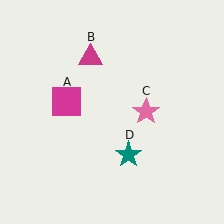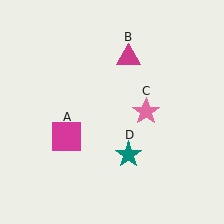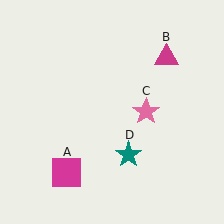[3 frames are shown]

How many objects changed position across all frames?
2 objects changed position: magenta square (object A), magenta triangle (object B).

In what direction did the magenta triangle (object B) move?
The magenta triangle (object B) moved right.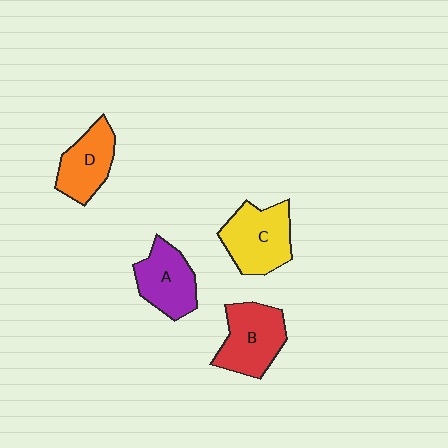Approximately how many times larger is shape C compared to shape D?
Approximately 1.3 times.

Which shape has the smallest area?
Shape D (orange).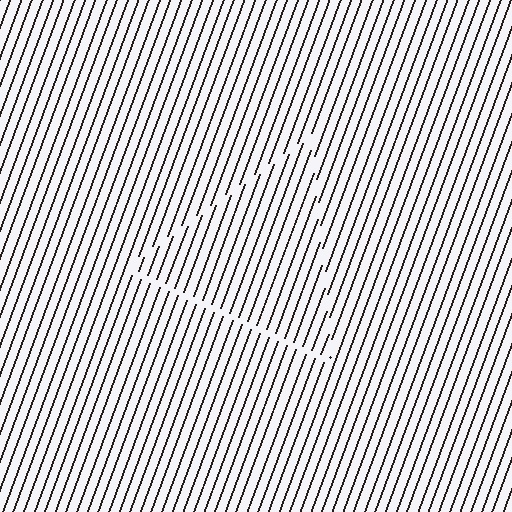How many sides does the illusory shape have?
3 sides — the line-ends trace a triangle.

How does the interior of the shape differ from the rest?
The interior of the shape contains the same grating, shifted by half a period — the contour is defined by the phase discontinuity where line-ends from the inner and outer gratings abut.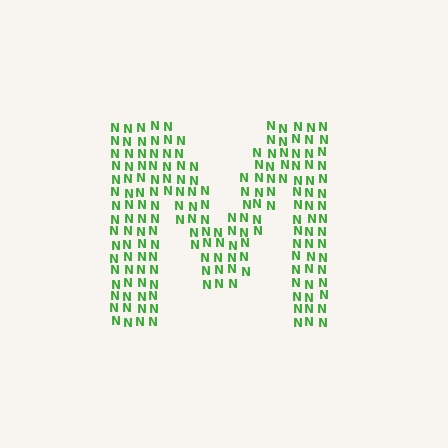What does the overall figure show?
The overall figure shows the letter M.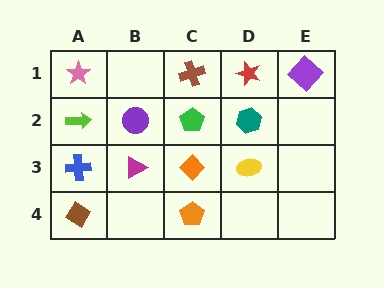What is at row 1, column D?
A red star.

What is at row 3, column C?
An orange diamond.